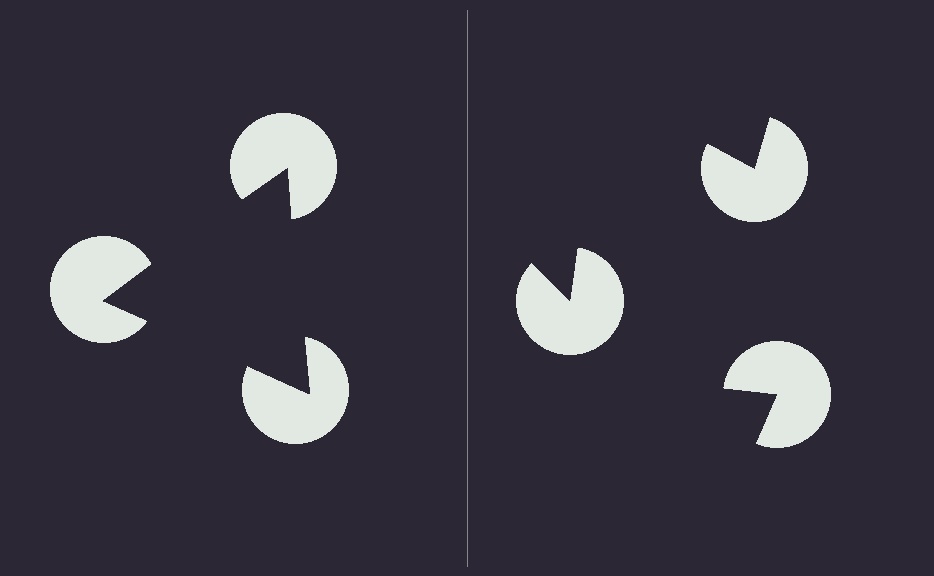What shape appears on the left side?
An illusory triangle.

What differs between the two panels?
The pac-man discs are positioned identically on both sides; only the wedge orientations differ. On the left they align to a triangle; on the right they are misaligned.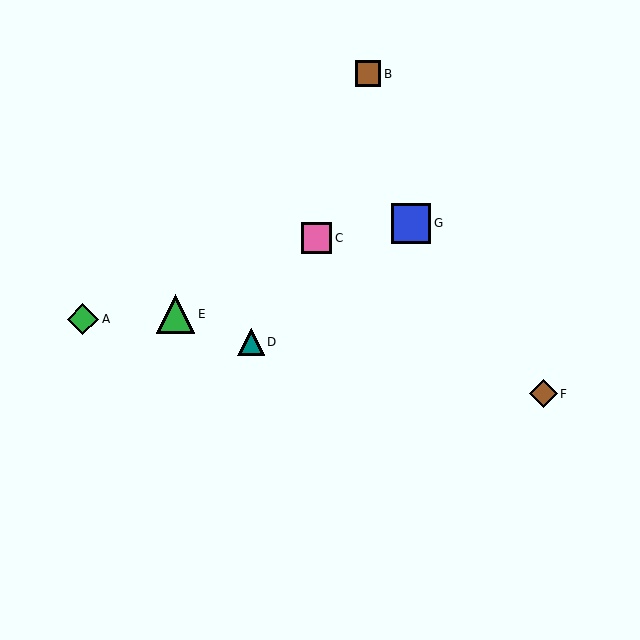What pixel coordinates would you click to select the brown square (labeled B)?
Click at (368, 74) to select the brown square B.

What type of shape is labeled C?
Shape C is a pink square.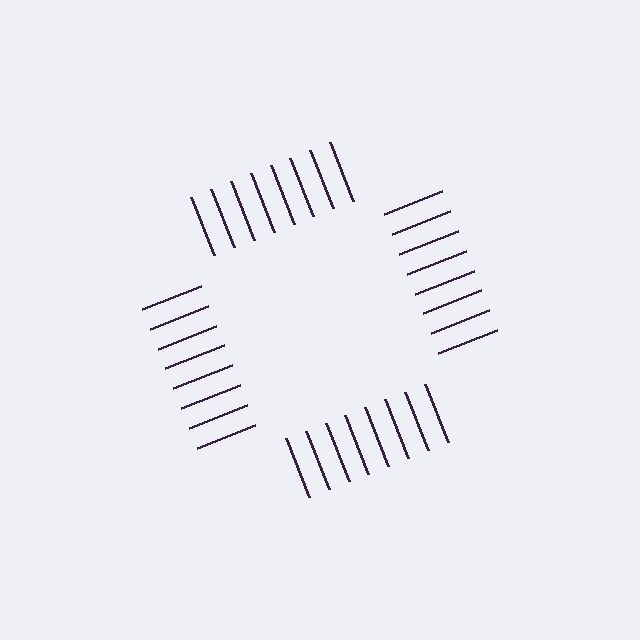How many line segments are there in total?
32 — 8 along each of the 4 edges.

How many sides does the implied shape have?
4 sides — the line-ends trace a square.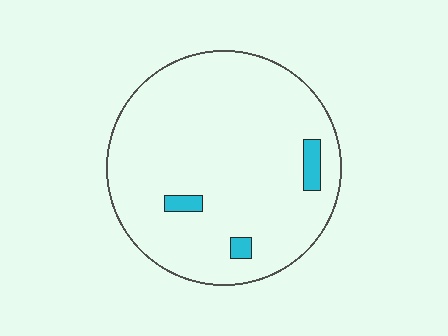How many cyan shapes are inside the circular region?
3.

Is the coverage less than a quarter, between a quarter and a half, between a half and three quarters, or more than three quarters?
Less than a quarter.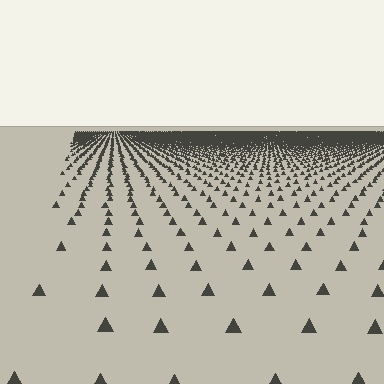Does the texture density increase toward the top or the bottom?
Density increases toward the top.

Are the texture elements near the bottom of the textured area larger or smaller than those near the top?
Larger. Near the bottom, elements are closer to the viewer and appear at a bigger on-screen size.